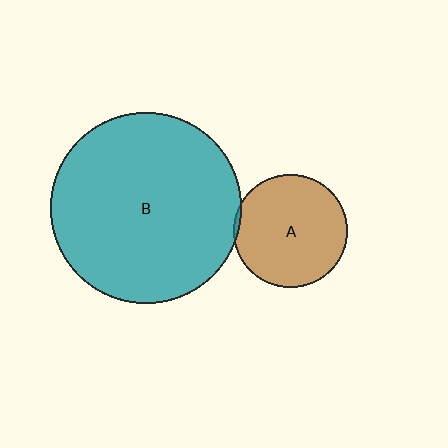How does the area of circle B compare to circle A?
Approximately 2.8 times.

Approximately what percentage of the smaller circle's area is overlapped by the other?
Approximately 5%.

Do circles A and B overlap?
Yes.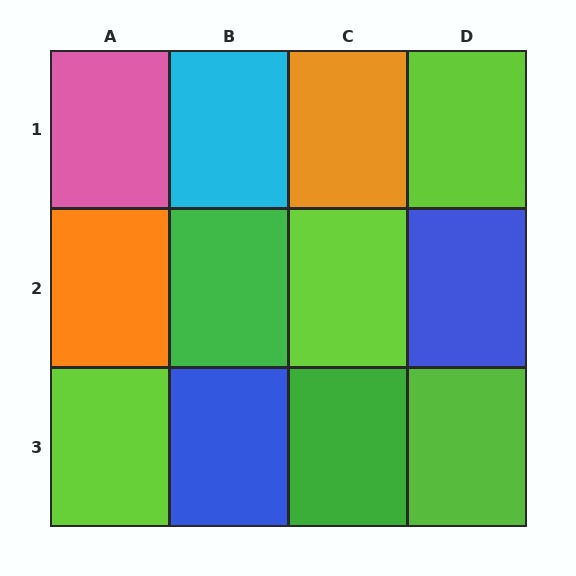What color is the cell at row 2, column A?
Orange.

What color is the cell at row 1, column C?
Orange.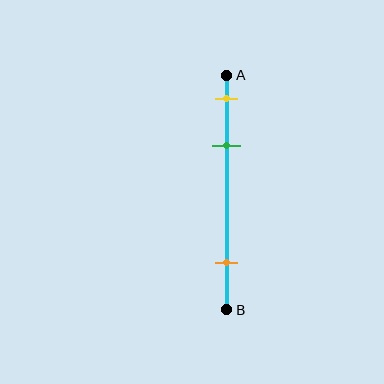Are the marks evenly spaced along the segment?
No, the marks are not evenly spaced.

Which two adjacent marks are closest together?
The yellow and green marks are the closest adjacent pair.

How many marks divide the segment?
There are 3 marks dividing the segment.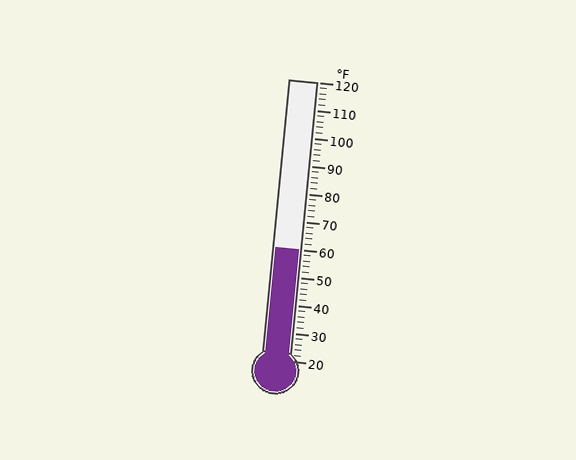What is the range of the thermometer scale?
The thermometer scale ranges from 20°F to 120°F.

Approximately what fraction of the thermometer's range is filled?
The thermometer is filled to approximately 40% of its range.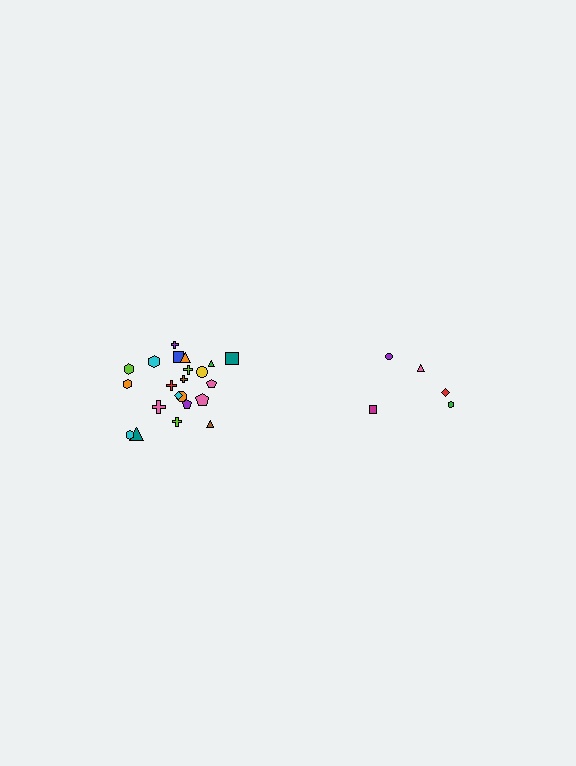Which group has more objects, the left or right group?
The left group.